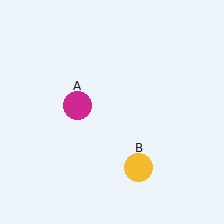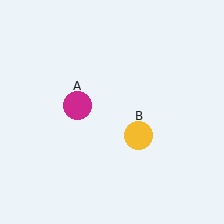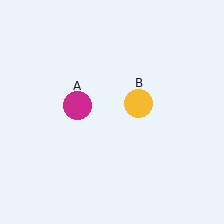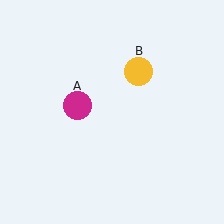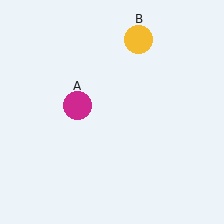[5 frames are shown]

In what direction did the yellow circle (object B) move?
The yellow circle (object B) moved up.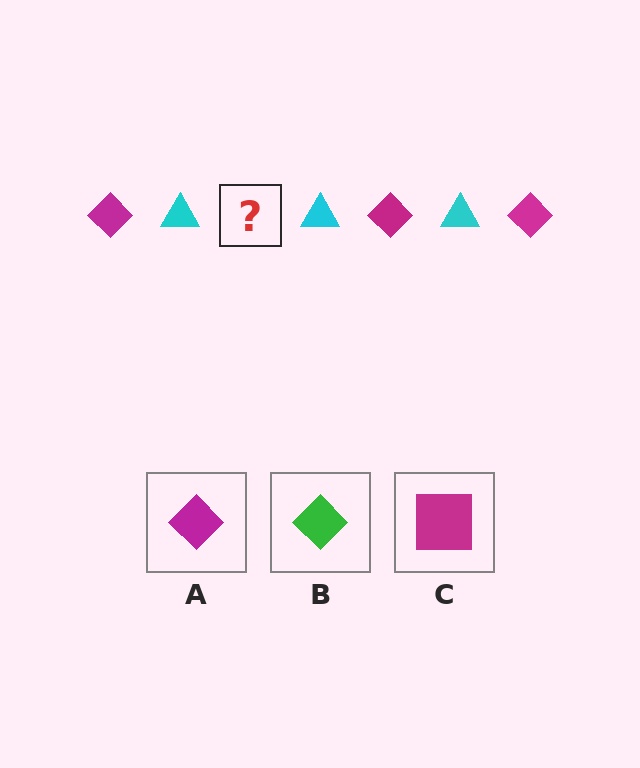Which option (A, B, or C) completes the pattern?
A.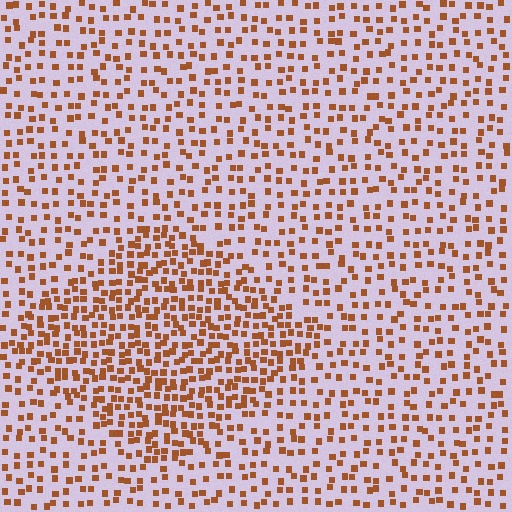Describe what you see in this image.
The image contains small brown elements arranged at two different densities. A diamond-shaped region is visible where the elements are more densely packed than the surrounding area.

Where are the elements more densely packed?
The elements are more densely packed inside the diamond boundary.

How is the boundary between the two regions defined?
The boundary is defined by a change in element density (approximately 1.9x ratio). All elements are the same color, size, and shape.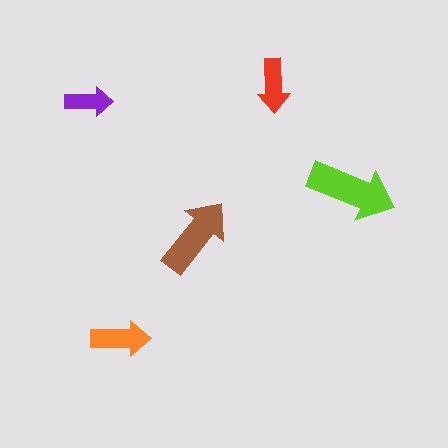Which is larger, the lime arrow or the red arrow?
The lime one.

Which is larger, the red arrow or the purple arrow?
The red one.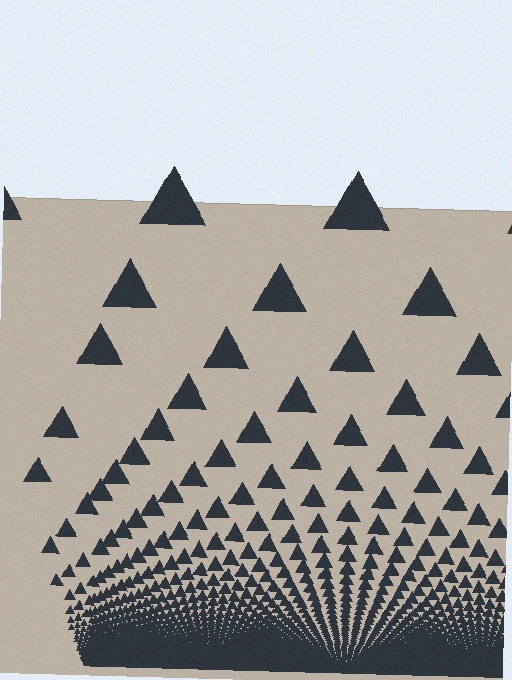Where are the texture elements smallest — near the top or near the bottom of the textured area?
Near the bottom.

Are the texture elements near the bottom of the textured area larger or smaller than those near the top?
Smaller. The gradient is inverted — elements near the bottom are smaller and denser.